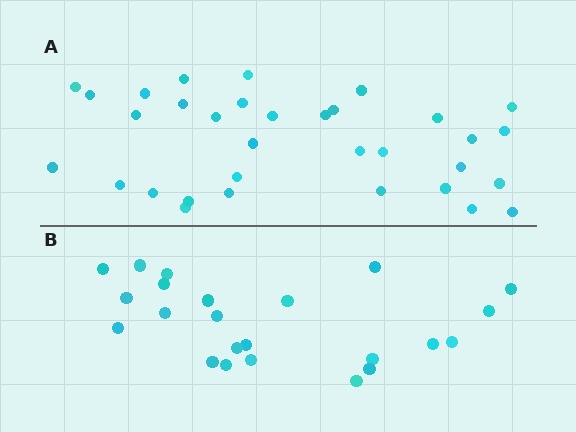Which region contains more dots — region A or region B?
Region A (the top region) has more dots.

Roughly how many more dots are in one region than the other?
Region A has roughly 10 or so more dots than region B.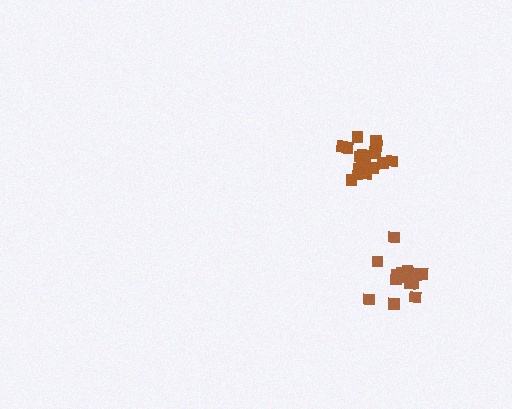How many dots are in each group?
Group 1: 16 dots, Group 2: 18 dots (34 total).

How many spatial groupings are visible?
There are 2 spatial groupings.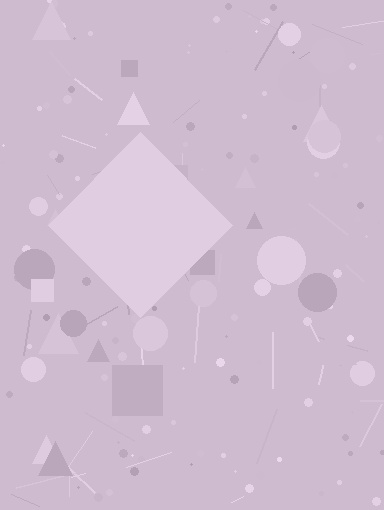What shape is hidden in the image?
A diamond is hidden in the image.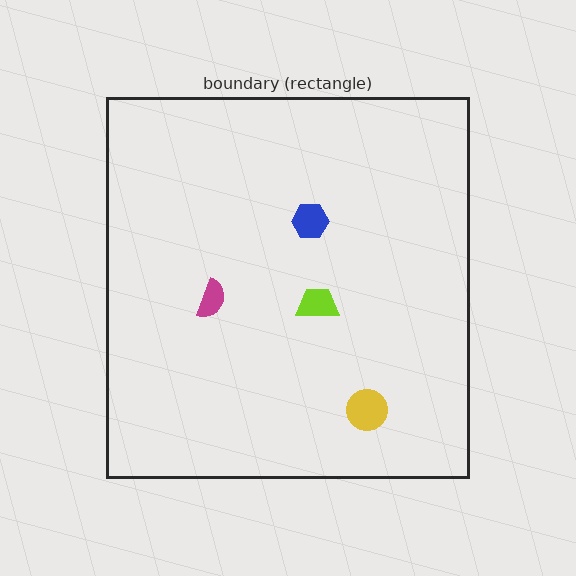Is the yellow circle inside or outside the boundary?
Inside.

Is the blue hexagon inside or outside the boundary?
Inside.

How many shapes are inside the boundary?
4 inside, 0 outside.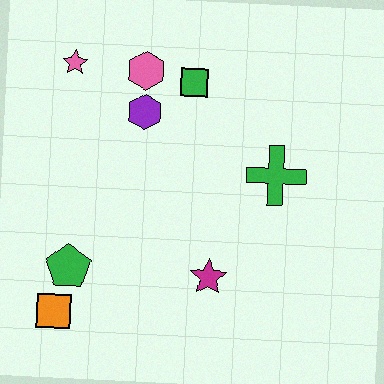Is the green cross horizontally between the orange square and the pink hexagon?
No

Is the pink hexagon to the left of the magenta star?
Yes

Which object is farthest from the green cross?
The orange square is farthest from the green cross.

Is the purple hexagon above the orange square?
Yes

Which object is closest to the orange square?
The green pentagon is closest to the orange square.